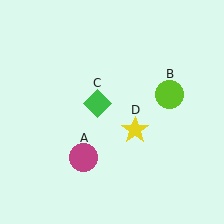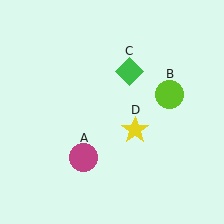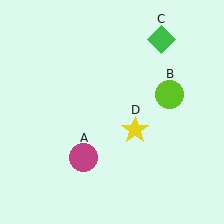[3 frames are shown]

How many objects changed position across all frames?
1 object changed position: green diamond (object C).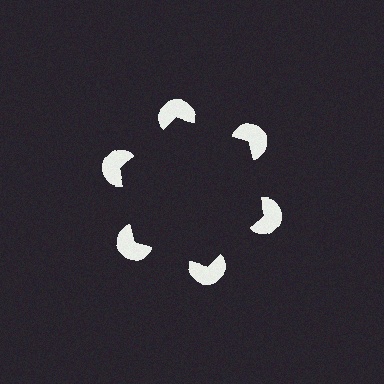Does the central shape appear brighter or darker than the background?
It typically appears slightly darker than the background, even though no actual brightness change is drawn.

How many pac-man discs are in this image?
There are 6 — one at each vertex of the illusory hexagon.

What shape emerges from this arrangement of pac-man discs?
An illusory hexagon — its edges are inferred from the aligned wedge cuts in the pac-man discs, not physically drawn.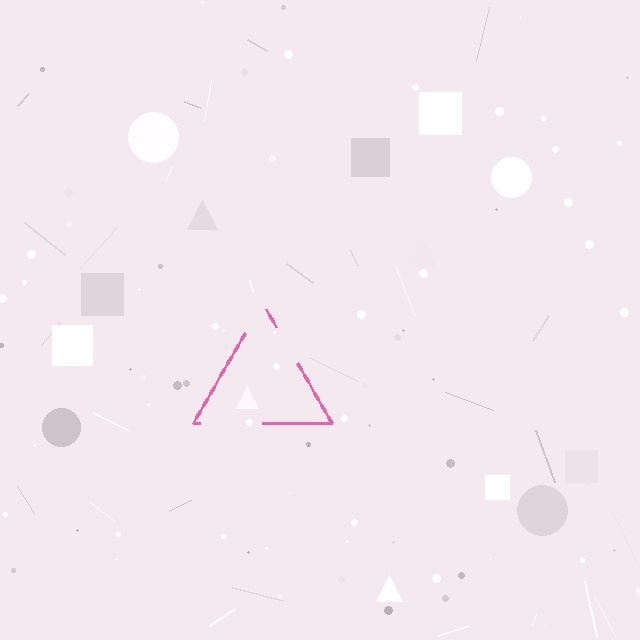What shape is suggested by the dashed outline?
The dashed outline suggests a triangle.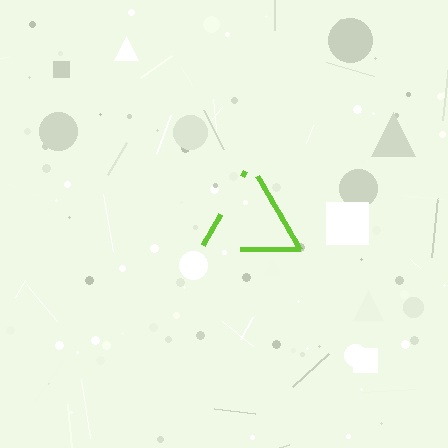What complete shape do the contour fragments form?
The contour fragments form a triangle.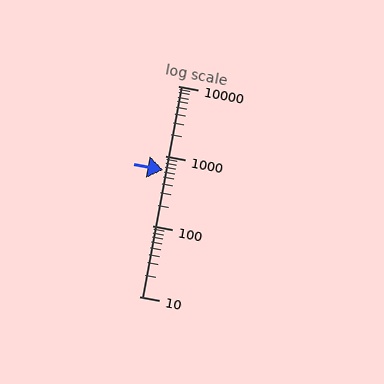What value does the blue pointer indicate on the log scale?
The pointer indicates approximately 640.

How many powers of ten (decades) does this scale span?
The scale spans 3 decades, from 10 to 10000.